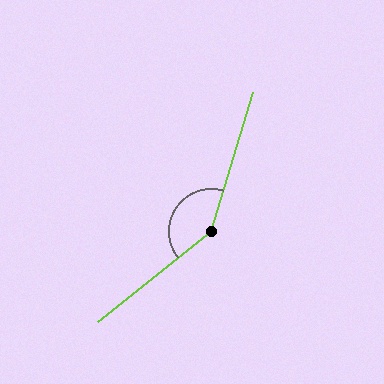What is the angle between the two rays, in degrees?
Approximately 145 degrees.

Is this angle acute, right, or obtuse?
It is obtuse.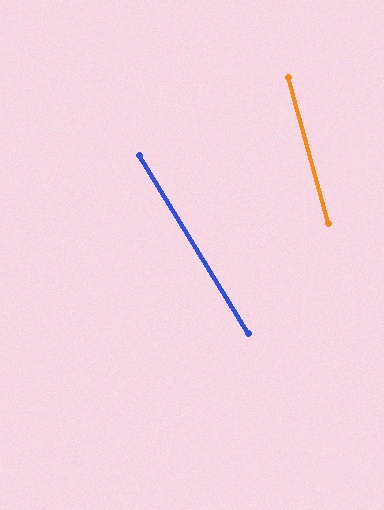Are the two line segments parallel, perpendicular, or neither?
Neither parallel nor perpendicular — they differ by about 16°.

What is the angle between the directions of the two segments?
Approximately 16 degrees.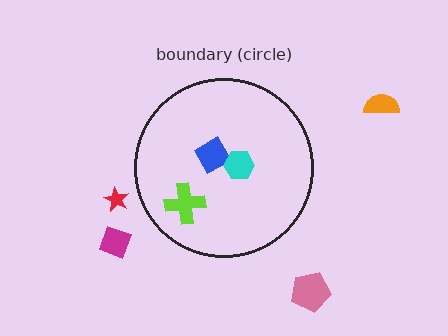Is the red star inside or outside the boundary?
Outside.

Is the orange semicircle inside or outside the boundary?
Outside.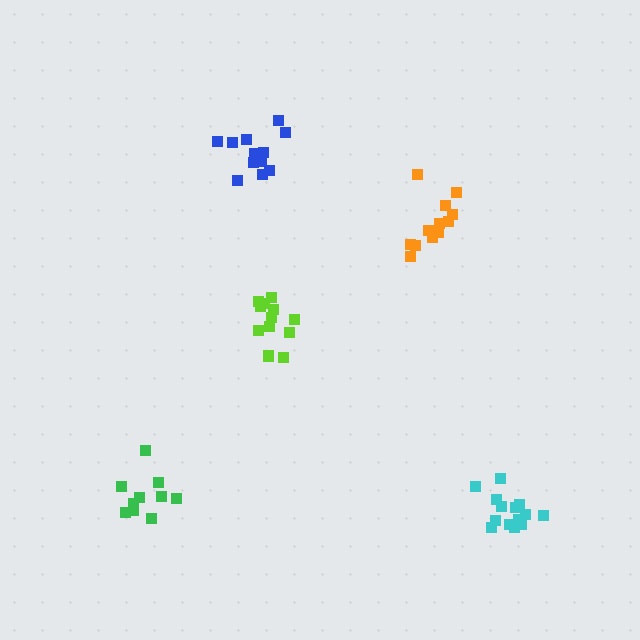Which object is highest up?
The blue cluster is topmost.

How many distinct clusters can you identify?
There are 5 distinct clusters.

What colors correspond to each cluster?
The clusters are colored: lime, blue, orange, cyan, green.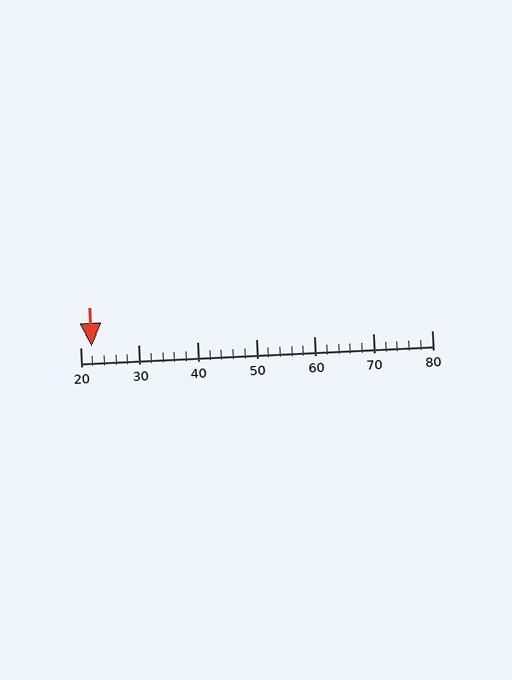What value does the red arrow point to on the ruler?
The red arrow points to approximately 22.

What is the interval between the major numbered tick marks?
The major tick marks are spaced 10 units apart.